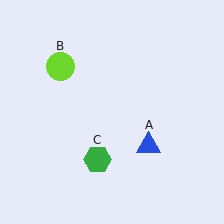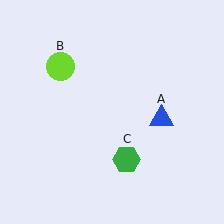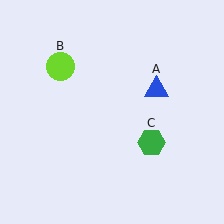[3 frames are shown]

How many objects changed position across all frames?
2 objects changed position: blue triangle (object A), green hexagon (object C).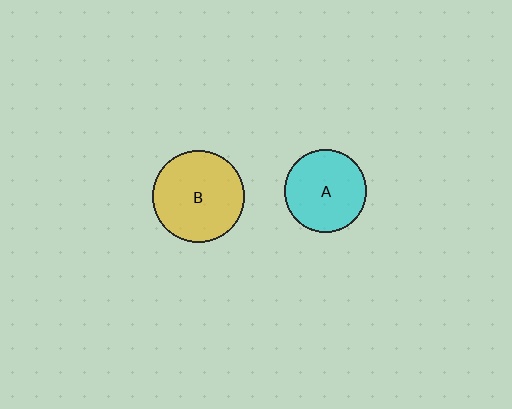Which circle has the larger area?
Circle B (yellow).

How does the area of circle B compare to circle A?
Approximately 1.2 times.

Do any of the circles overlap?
No, none of the circles overlap.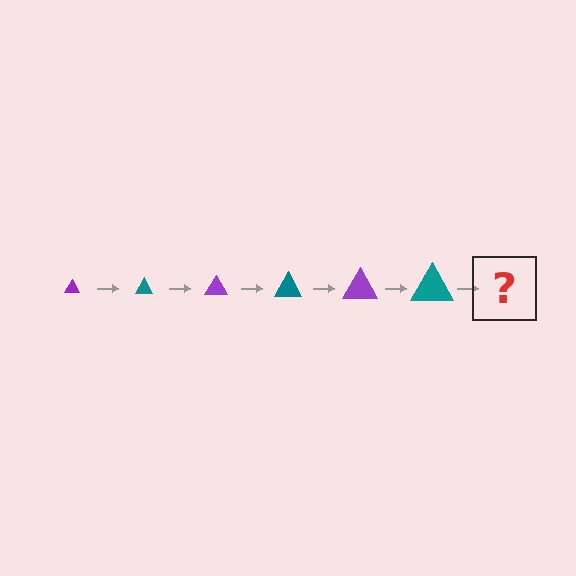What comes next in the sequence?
The next element should be a purple triangle, larger than the previous one.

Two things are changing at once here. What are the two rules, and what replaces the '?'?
The two rules are that the triangle grows larger each step and the color cycles through purple and teal. The '?' should be a purple triangle, larger than the previous one.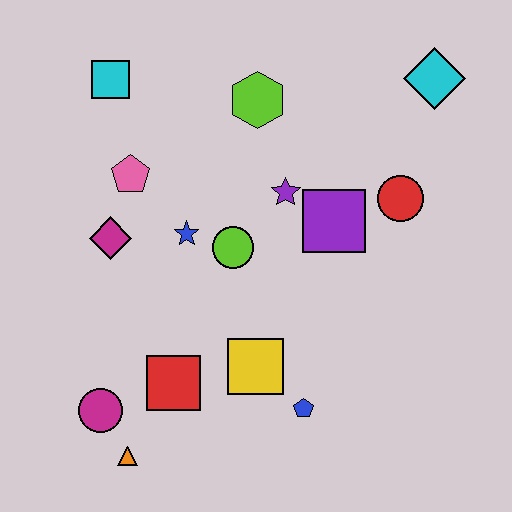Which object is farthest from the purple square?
The orange triangle is farthest from the purple square.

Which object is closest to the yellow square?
The blue pentagon is closest to the yellow square.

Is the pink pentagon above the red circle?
Yes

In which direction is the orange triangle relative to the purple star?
The orange triangle is below the purple star.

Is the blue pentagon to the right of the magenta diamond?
Yes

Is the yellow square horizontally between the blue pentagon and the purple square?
No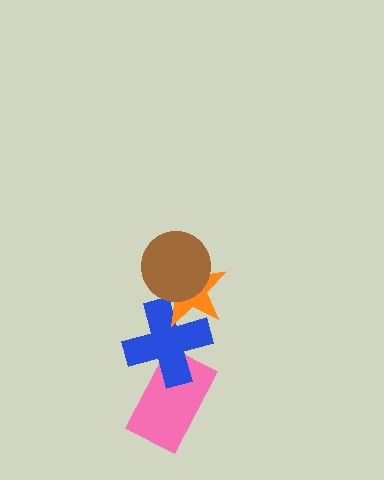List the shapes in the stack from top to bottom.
From top to bottom: the brown circle, the orange star, the blue cross, the pink rectangle.